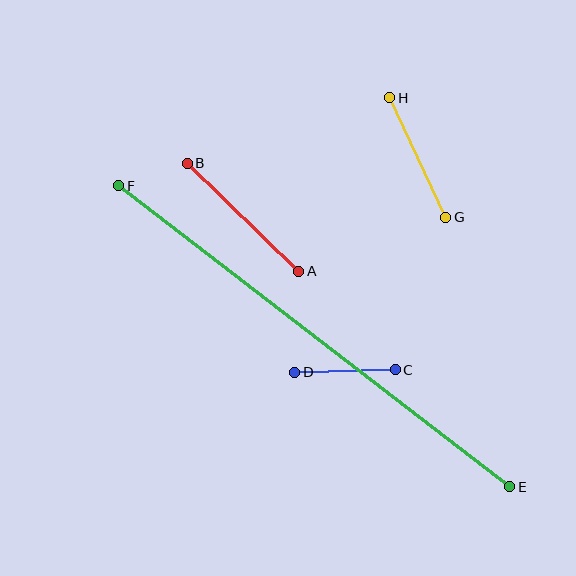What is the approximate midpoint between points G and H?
The midpoint is at approximately (418, 158) pixels.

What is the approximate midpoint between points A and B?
The midpoint is at approximately (243, 217) pixels.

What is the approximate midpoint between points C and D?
The midpoint is at approximately (345, 371) pixels.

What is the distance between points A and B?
The distance is approximately 155 pixels.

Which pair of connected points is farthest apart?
Points E and F are farthest apart.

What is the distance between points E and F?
The distance is approximately 493 pixels.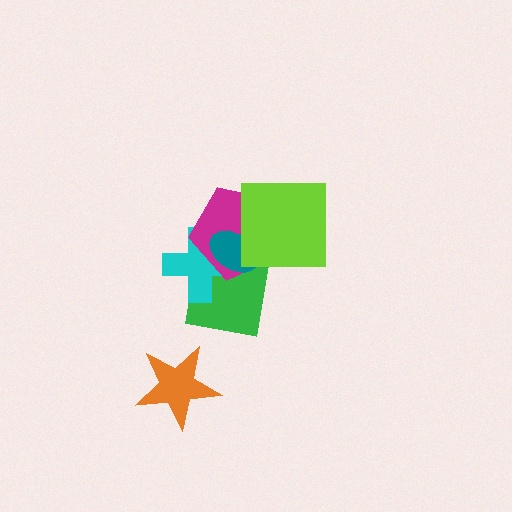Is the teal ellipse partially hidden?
Yes, it is partially covered by another shape.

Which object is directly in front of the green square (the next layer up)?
The cyan cross is directly in front of the green square.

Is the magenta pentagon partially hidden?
Yes, it is partially covered by another shape.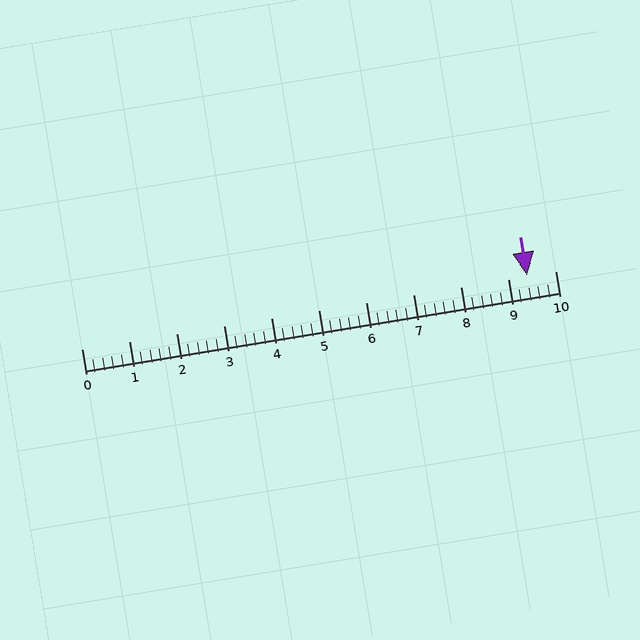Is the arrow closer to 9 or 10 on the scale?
The arrow is closer to 9.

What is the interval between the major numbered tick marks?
The major tick marks are spaced 1 units apart.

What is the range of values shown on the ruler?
The ruler shows values from 0 to 10.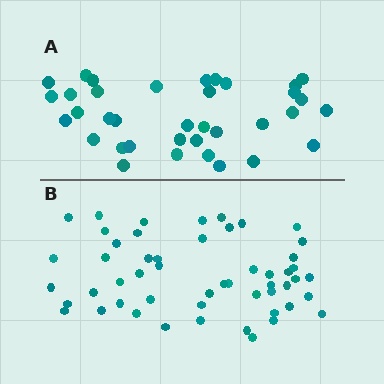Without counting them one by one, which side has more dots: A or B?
Region B (the bottom region) has more dots.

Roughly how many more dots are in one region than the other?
Region B has approximately 15 more dots than region A.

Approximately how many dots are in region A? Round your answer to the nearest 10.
About 40 dots. (The exact count is 36, which rounds to 40.)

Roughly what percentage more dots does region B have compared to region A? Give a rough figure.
About 45% more.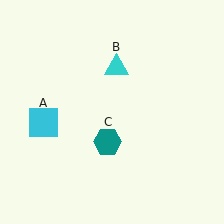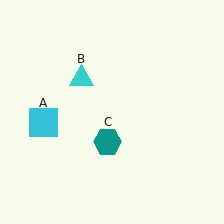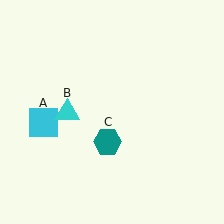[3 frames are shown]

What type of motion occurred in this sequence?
The cyan triangle (object B) rotated counterclockwise around the center of the scene.